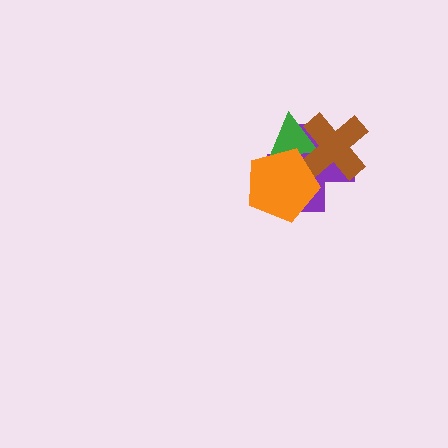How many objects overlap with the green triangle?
3 objects overlap with the green triangle.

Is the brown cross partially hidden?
Yes, it is partially covered by another shape.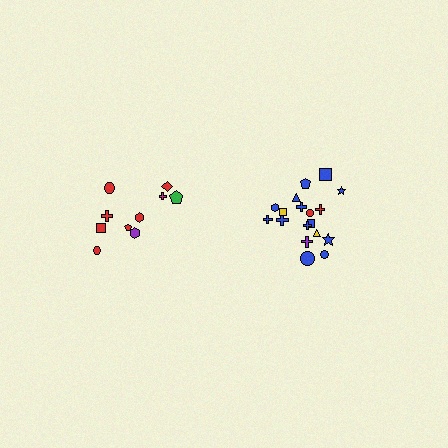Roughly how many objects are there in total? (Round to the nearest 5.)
Roughly 30 objects in total.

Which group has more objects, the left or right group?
The right group.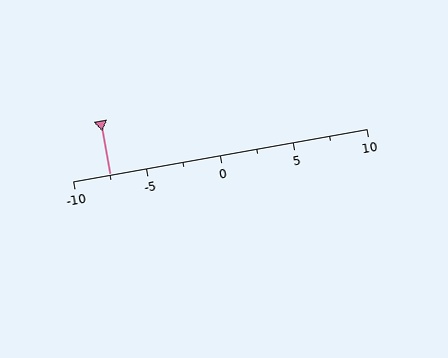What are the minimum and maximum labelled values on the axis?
The axis runs from -10 to 10.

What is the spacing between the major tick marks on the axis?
The major ticks are spaced 5 apart.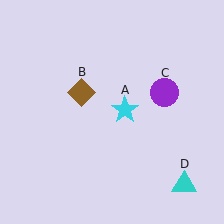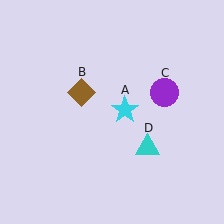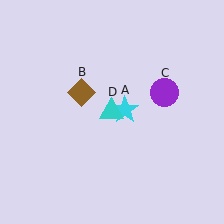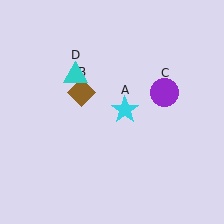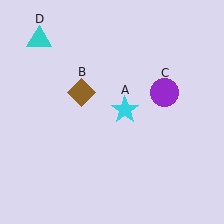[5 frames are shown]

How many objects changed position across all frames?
1 object changed position: cyan triangle (object D).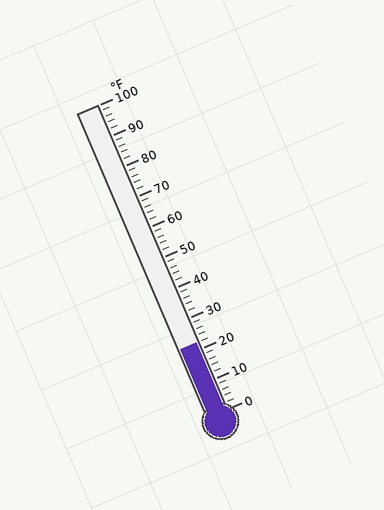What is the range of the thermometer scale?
The thermometer scale ranges from 0°F to 100°F.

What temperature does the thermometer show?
The thermometer shows approximately 22°F.